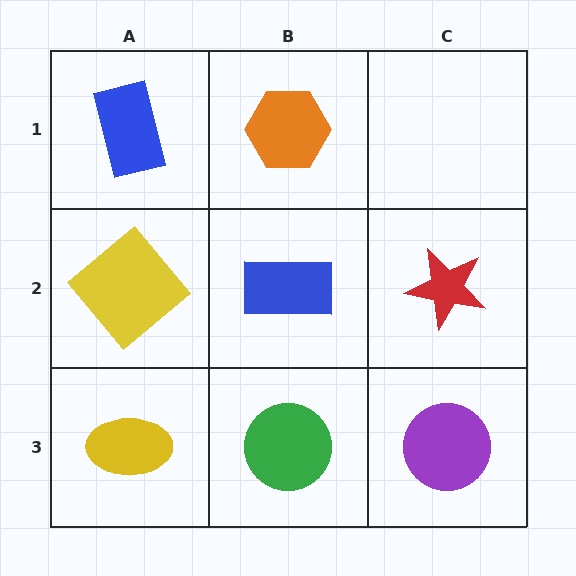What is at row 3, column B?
A green circle.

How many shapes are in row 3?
3 shapes.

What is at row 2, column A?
A yellow diamond.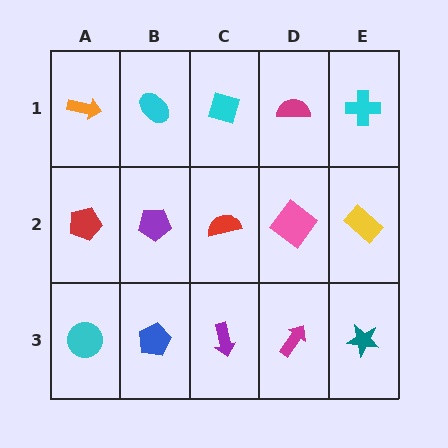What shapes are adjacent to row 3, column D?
A pink diamond (row 2, column D), a purple arrow (row 3, column C), a teal star (row 3, column E).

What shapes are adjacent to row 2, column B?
A cyan ellipse (row 1, column B), a blue pentagon (row 3, column B), a red pentagon (row 2, column A), a red semicircle (row 2, column C).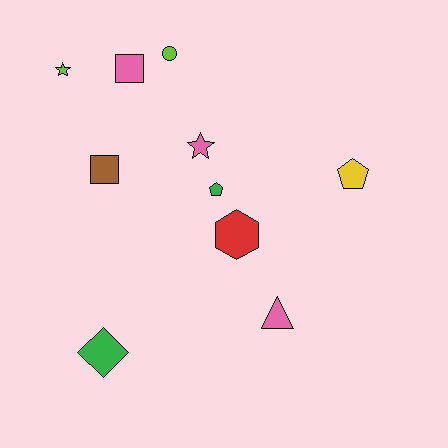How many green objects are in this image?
There are 2 green objects.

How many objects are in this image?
There are 10 objects.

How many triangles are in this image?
There is 1 triangle.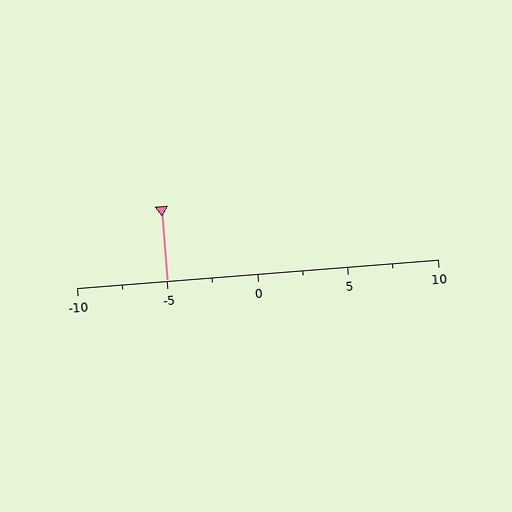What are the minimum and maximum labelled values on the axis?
The axis runs from -10 to 10.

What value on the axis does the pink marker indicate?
The marker indicates approximately -5.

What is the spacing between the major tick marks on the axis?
The major ticks are spaced 5 apart.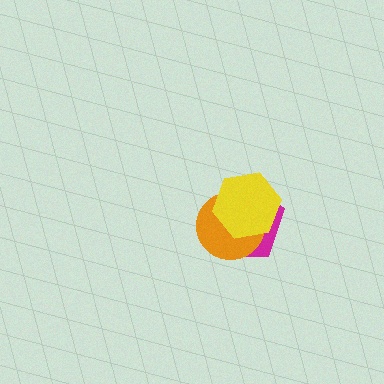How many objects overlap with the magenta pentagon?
2 objects overlap with the magenta pentagon.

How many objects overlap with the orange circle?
2 objects overlap with the orange circle.